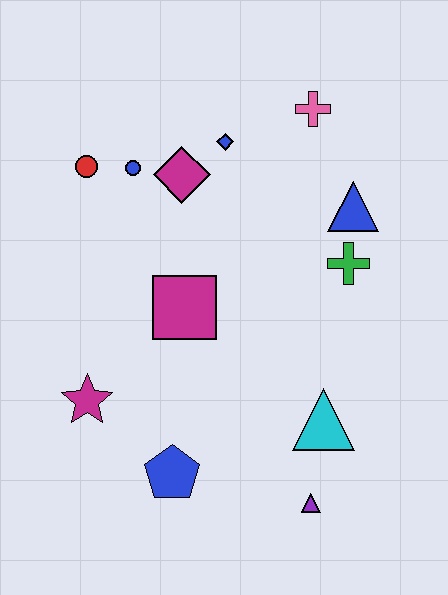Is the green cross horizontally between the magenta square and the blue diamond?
No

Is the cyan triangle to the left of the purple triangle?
No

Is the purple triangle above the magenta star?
No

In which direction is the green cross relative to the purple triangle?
The green cross is above the purple triangle.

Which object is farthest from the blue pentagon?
The pink cross is farthest from the blue pentagon.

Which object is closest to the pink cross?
The blue diamond is closest to the pink cross.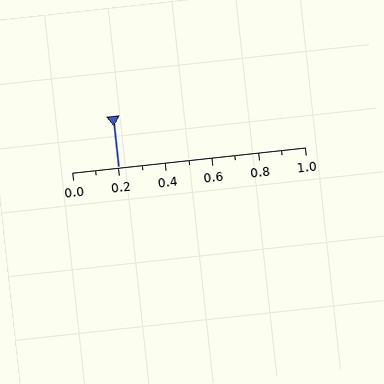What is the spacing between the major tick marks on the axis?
The major ticks are spaced 0.2 apart.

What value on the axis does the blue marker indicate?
The marker indicates approximately 0.2.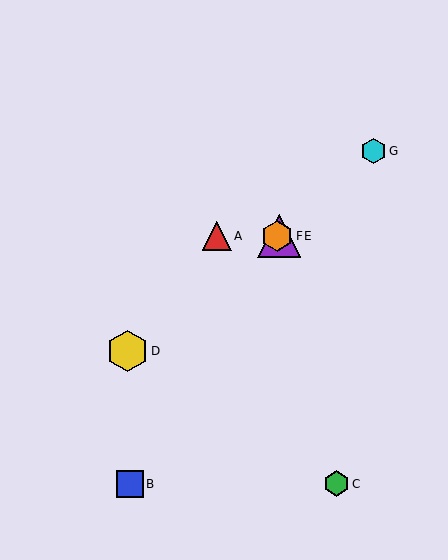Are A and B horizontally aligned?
No, A is at y≈236 and B is at y≈484.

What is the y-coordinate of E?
Object E is at y≈236.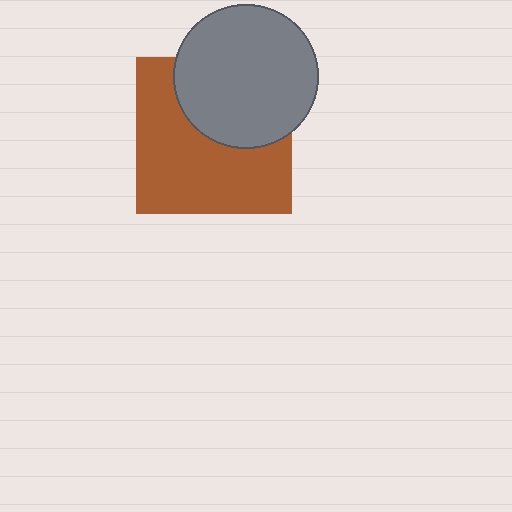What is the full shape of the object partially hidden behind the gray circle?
The partially hidden object is a brown square.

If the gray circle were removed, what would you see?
You would see the complete brown square.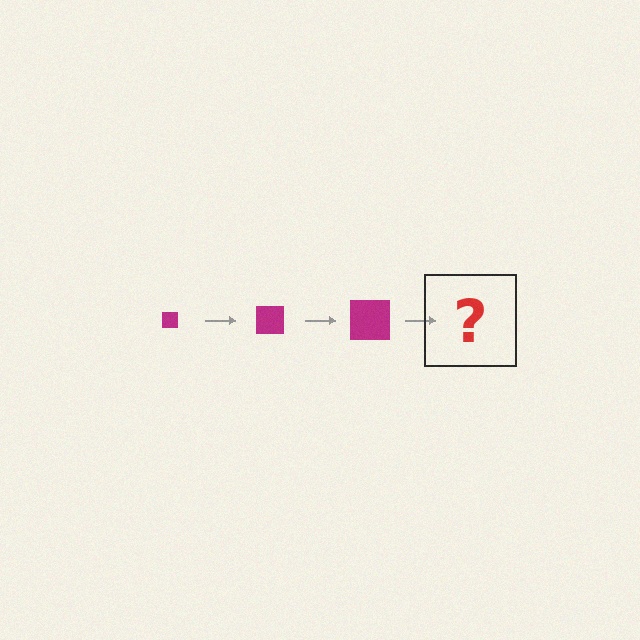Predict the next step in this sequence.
The next step is a magenta square, larger than the previous one.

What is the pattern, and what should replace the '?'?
The pattern is that the square gets progressively larger each step. The '?' should be a magenta square, larger than the previous one.